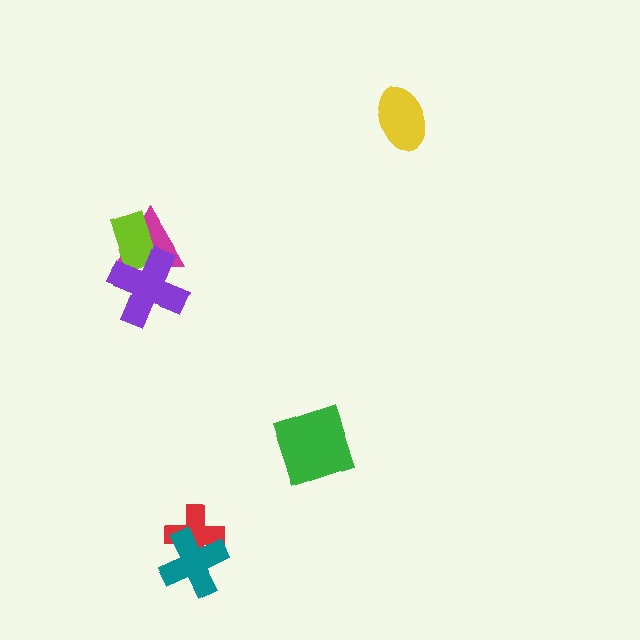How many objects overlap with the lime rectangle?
2 objects overlap with the lime rectangle.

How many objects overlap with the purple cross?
2 objects overlap with the purple cross.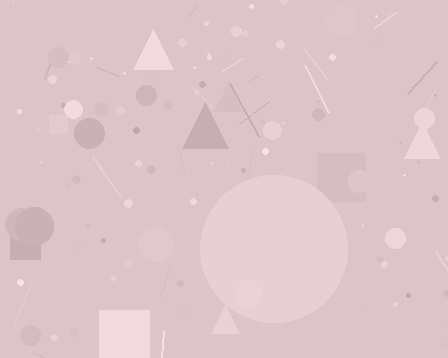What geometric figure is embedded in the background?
A circle is embedded in the background.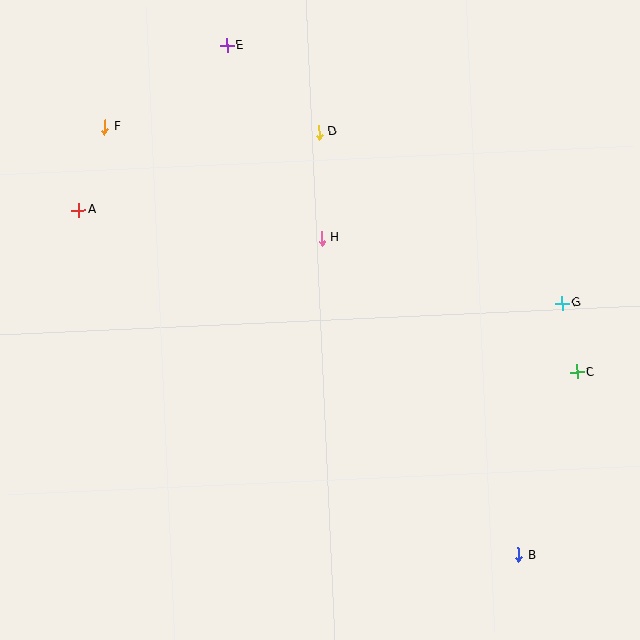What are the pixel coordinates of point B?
Point B is at (519, 555).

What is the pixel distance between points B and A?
The distance between B and A is 559 pixels.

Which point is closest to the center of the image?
Point H at (322, 238) is closest to the center.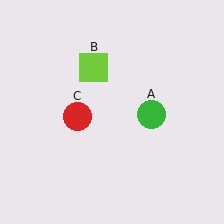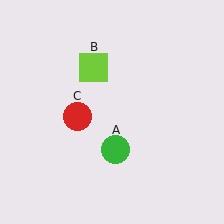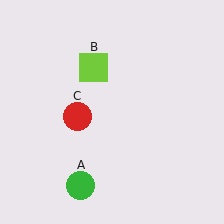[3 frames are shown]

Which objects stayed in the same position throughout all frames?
Lime square (object B) and red circle (object C) remained stationary.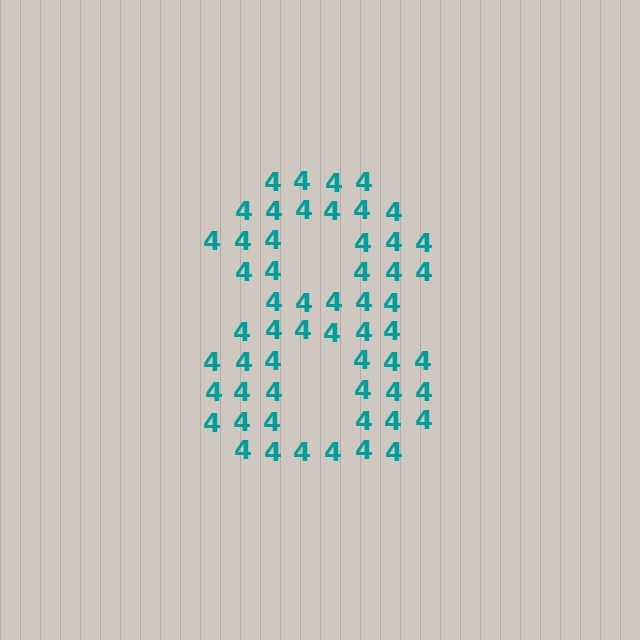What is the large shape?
The large shape is the digit 8.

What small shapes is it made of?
It is made of small digit 4's.